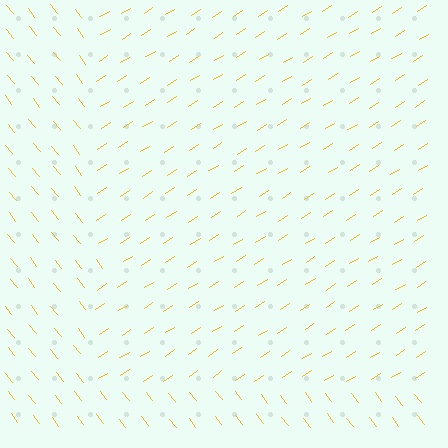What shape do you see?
I see a rectangle.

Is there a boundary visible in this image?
Yes, there is a texture boundary formed by a change in line orientation.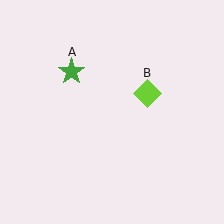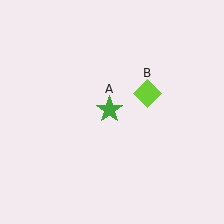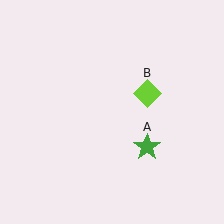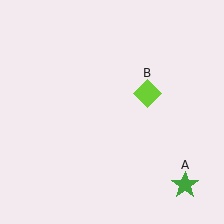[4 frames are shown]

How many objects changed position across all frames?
1 object changed position: green star (object A).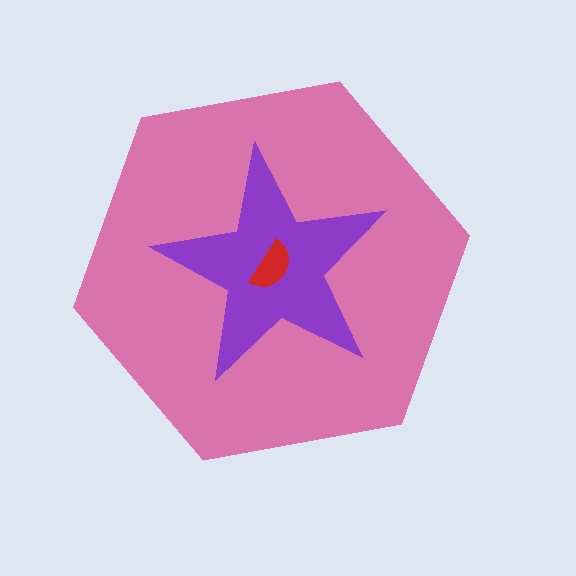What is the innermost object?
The red semicircle.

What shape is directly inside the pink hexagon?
The purple star.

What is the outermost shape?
The pink hexagon.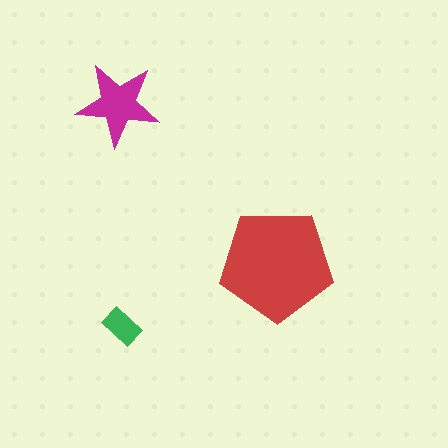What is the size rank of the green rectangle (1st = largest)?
3rd.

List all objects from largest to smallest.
The red pentagon, the magenta star, the green rectangle.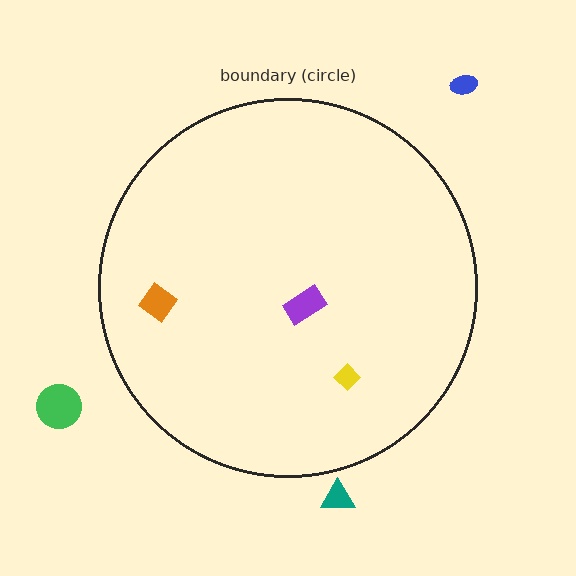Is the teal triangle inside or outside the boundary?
Outside.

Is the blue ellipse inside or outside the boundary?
Outside.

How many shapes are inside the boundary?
3 inside, 3 outside.